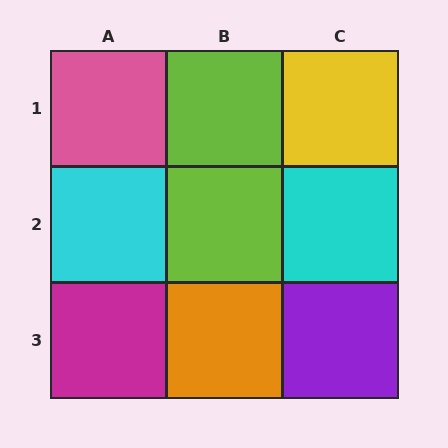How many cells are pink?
1 cell is pink.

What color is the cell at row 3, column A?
Magenta.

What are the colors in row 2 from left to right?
Cyan, lime, cyan.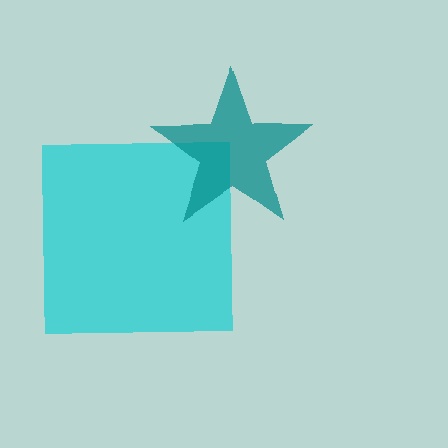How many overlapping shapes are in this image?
There are 2 overlapping shapes in the image.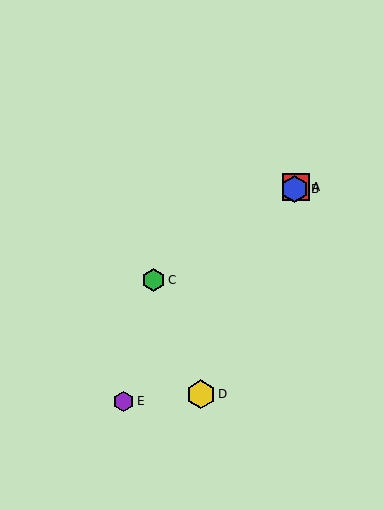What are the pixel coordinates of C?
Object C is at (154, 280).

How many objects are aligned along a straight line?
3 objects (A, B, E) are aligned along a straight line.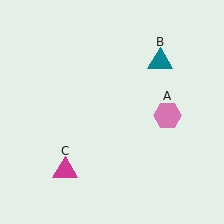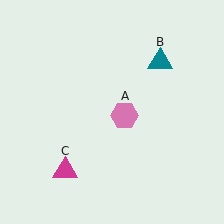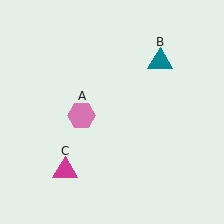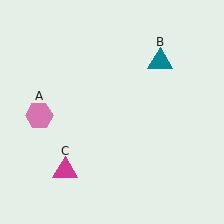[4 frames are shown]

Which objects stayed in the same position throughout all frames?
Teal triangle (object B) and magenta triangle (object C) remained stationary.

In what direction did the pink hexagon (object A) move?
The pink hexagon (object A) moved left.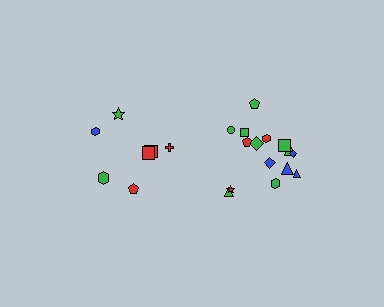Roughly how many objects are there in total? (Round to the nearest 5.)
Roughly 20 objects in total.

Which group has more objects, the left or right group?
The right group.